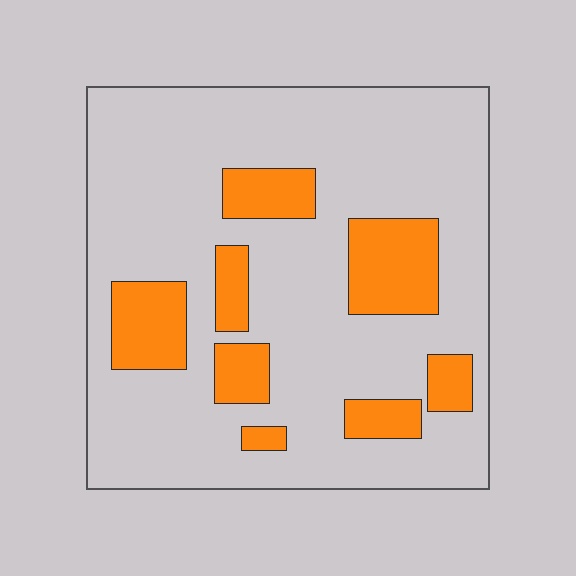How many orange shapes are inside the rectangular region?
8.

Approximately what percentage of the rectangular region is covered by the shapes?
Approximately 20%.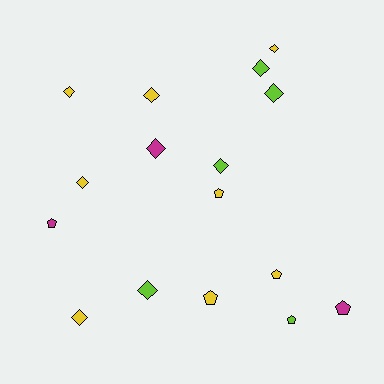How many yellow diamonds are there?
There are 5 yellow diamonds.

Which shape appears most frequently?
Diamond, with 10 objects.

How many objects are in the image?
There are 16 objects.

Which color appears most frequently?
Yellow, with 8 objects.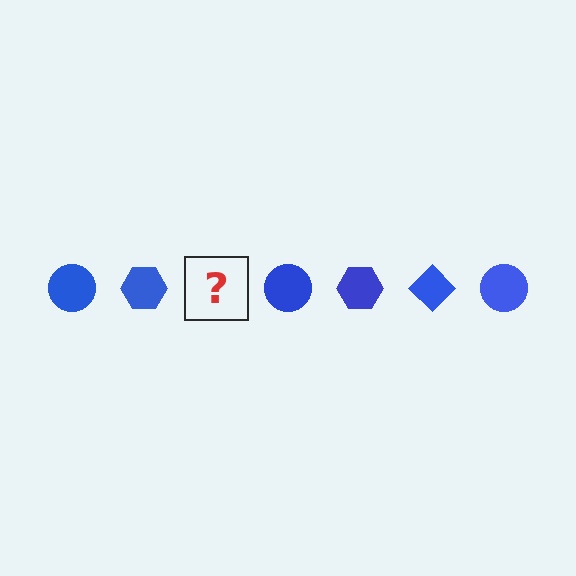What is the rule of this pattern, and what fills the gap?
The rule is that the pattern cycles through circle, hexagon, diamond shapes in blue. The gap should be filled with a blue diamond.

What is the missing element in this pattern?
The missing element is a blue diamond.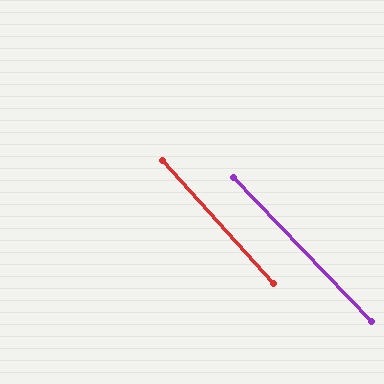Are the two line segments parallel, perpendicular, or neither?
Parallel — their directions differ by only 1.7°.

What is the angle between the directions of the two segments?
Approximately 2 degrees.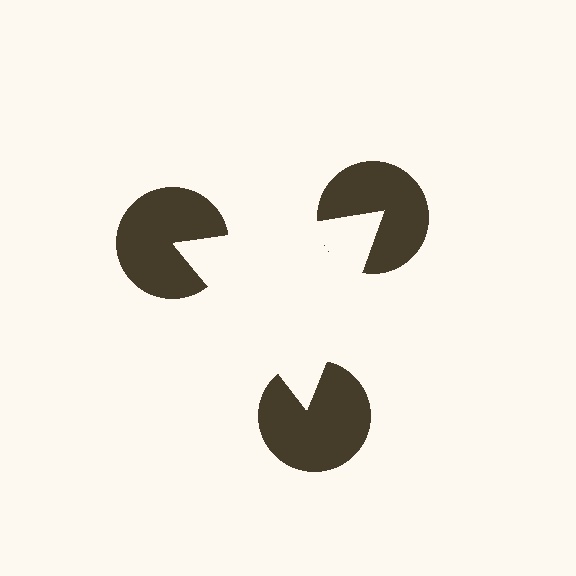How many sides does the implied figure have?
3 sides.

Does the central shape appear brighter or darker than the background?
It typically appears slightly brighter than the background, even though no actual brightness change is drawn.